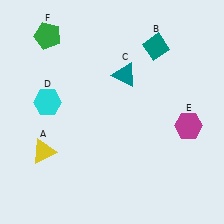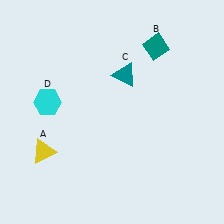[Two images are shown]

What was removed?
The magenta hexagon (E), the green pentagon (F) were removed in Image 2.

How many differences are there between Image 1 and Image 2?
There are 2 differences between the two images.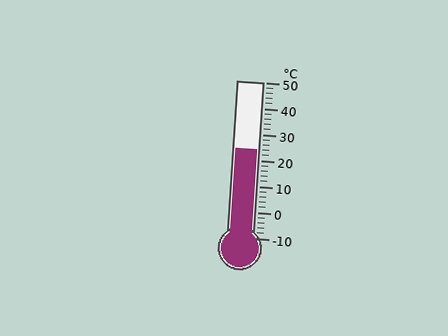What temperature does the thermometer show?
The thermometer shows approximately 24°C.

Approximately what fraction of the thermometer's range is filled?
The thermometer is filled to approximately 55% of its range.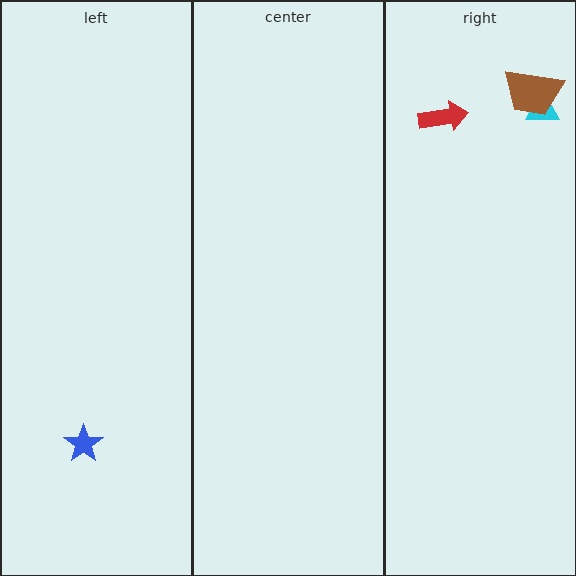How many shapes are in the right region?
3.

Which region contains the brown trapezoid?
The right region.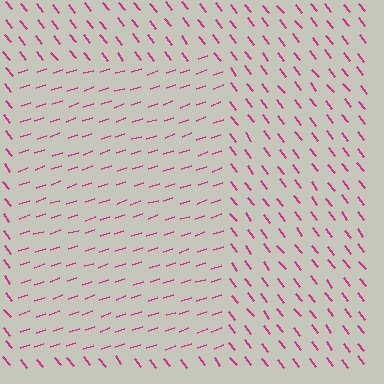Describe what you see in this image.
The image is filled with small magenta line segments. A rectangle region in the image has lines oriented differently from the surrounding lines, creating a visible texture boundary.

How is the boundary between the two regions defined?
The boundary is defined purely by a change in line orientation (approximately 70 degrees difference). All lines are the same color and thickness.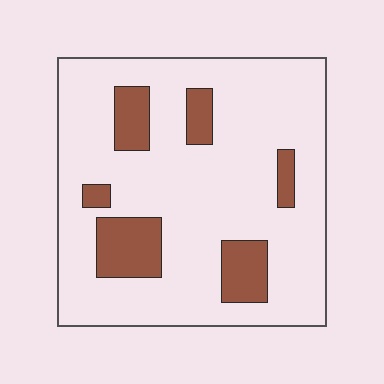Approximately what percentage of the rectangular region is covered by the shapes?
Approximately 15%.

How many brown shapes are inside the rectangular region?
6.